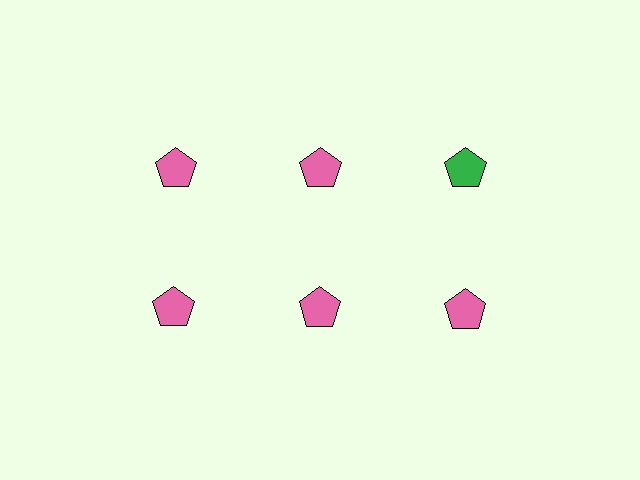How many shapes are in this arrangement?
There are 6 shapes arranged in a grid pattern.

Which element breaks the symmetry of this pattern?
The green pentagon in the top row, center column breaks the symmetry. All other shapes are pink pentagons.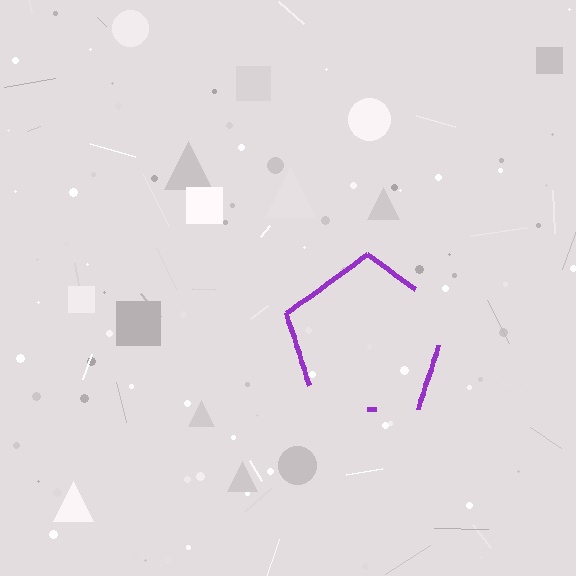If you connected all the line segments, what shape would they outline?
They would outline a pentagon.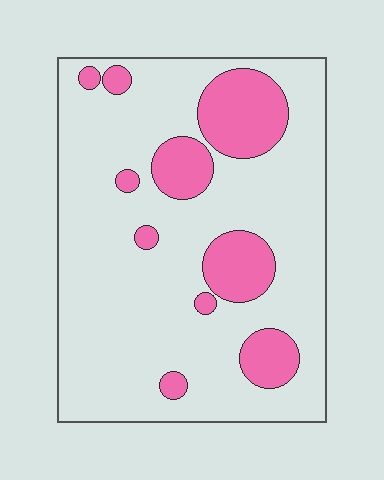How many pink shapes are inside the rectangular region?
10.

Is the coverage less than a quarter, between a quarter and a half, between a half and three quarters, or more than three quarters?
Less than a quarter.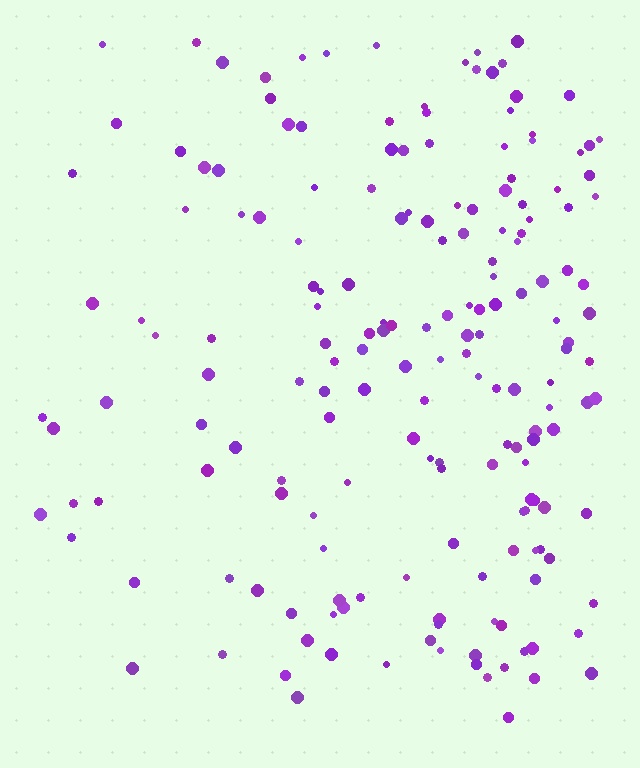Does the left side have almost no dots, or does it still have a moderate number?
Still a moderate number, just noticeably fewer than the right.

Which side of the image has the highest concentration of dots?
The right.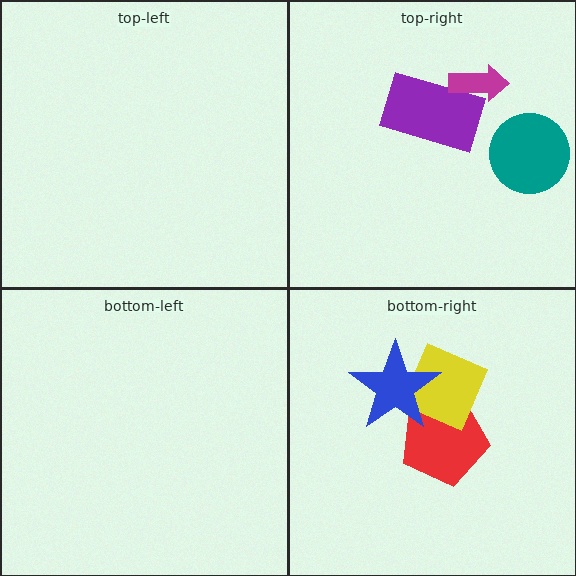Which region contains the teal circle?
The top-right region.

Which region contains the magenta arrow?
The top-right region.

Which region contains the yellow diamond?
The bottom-right region.